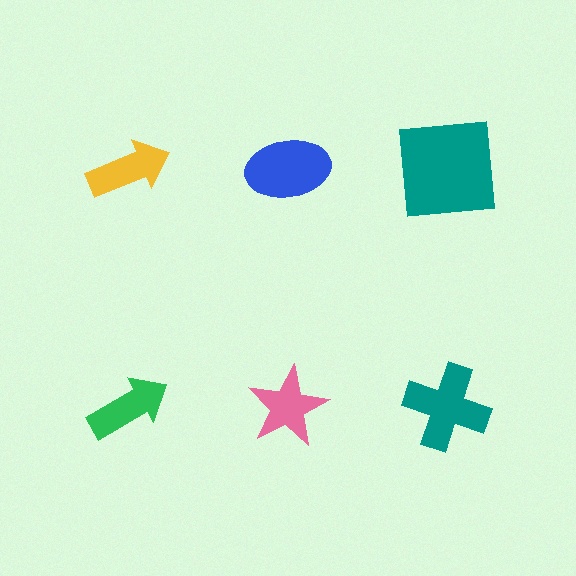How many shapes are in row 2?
3 shapes.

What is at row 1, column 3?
A teal square.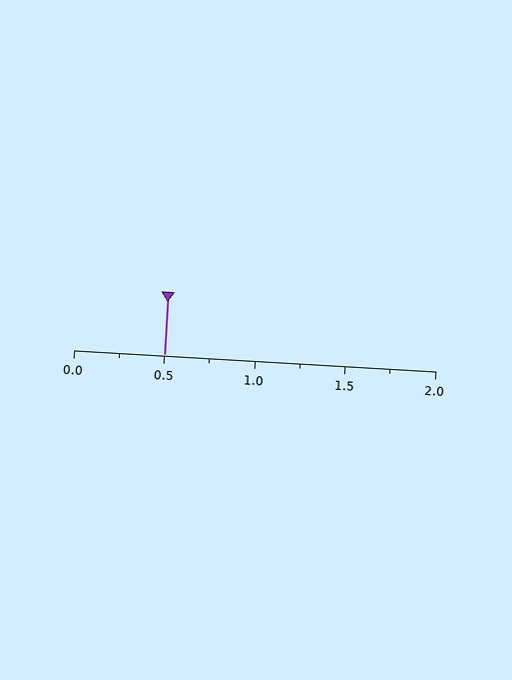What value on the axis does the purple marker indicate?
The marker indicates approximately 0.5.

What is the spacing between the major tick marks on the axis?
The major ticks are spaced 0.5 apart.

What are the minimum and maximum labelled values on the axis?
The axis runs from 0.0 to 2.0.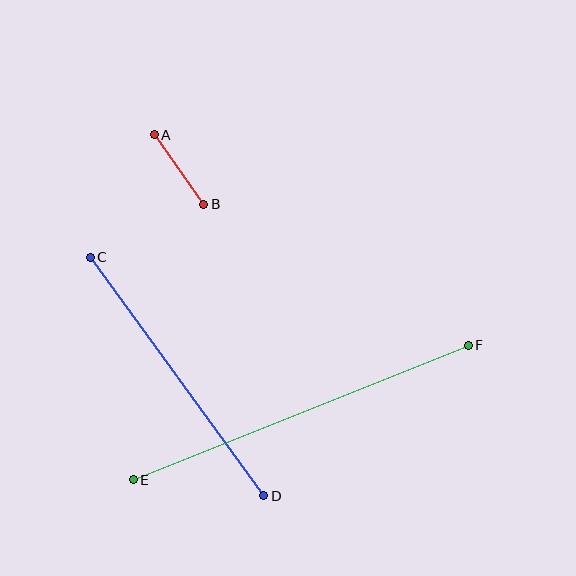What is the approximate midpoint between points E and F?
The midpoint is at approximately (301, 412) pixels.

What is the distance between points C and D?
The distance is approximately 295 pixels.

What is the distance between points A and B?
The distance is approximately 85 pixels.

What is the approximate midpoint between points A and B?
The midpoint is at approximately (179, 170) pixels.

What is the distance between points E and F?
The distance is approximately 361 pixels.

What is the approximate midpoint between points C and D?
The midpoint is at approximately (177, 377) pixels.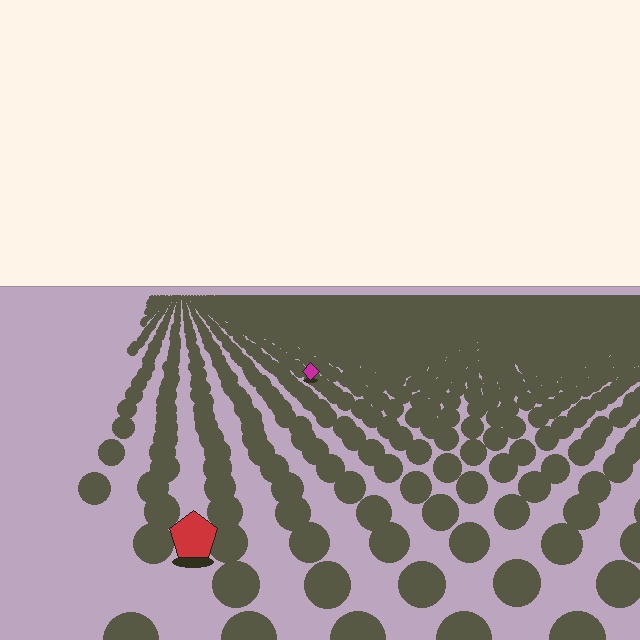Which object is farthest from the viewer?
The magenta diamond is farthest from the viewer. It appears smaller and the ground texture around it is denser.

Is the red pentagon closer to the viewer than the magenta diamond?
Yes. The red pentagon is closer — you can tell from the texture gradient: the ground texture is coarser near it.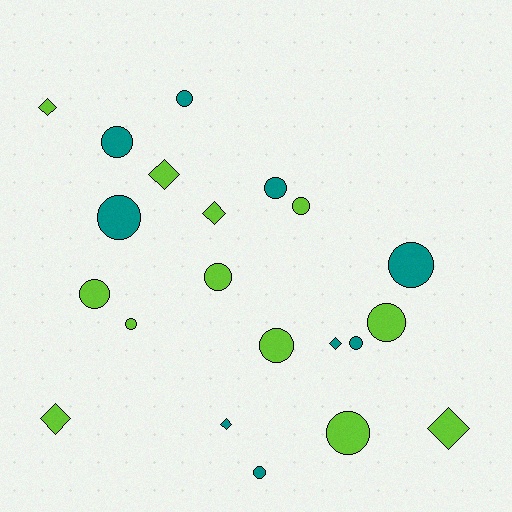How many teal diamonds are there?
There are 2 teal diamonds.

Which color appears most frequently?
Lime, with 12 objects.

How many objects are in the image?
There are 21 objects.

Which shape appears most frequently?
Circle, with 14 objects.